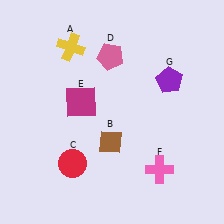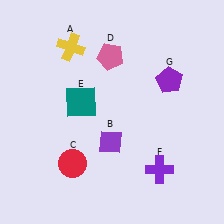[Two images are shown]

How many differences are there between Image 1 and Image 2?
There are 3 differences between the two images.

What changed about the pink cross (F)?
In Image 1, F is pink. In Image 2, it changed to purple.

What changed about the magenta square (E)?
In Image 1, E is magenta. In Image 2, it changed to teal.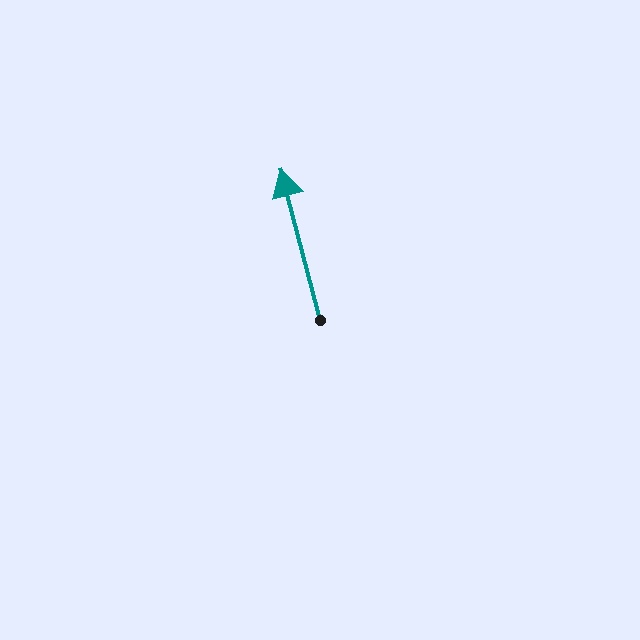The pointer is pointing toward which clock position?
Roughly 12 o'clock.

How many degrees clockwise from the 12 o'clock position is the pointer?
Approximately 346 degrees.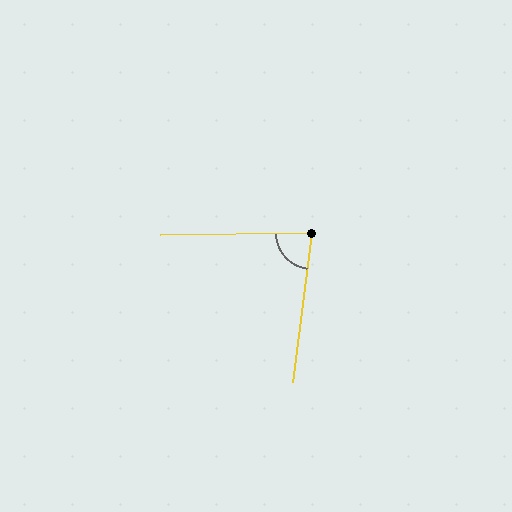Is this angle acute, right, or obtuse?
It is acute.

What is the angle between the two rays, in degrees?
Approximately 82 degrees.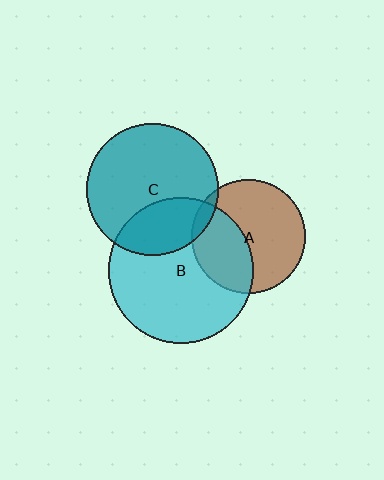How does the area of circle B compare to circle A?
Approximately 1.6 times.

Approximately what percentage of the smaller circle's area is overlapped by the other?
Approximately 30%.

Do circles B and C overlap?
Yes.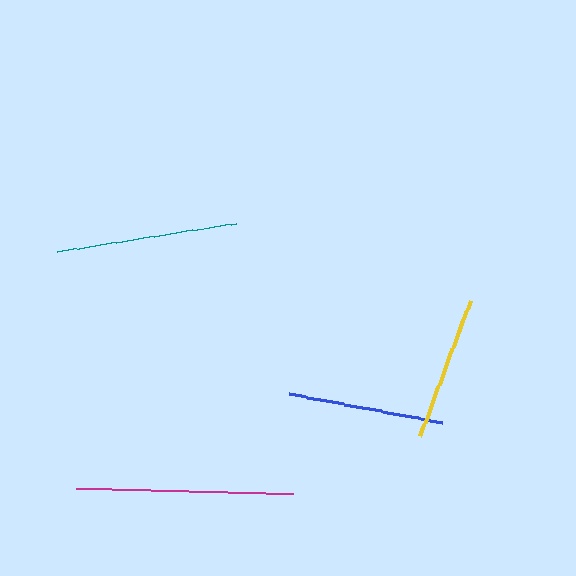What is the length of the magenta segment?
The magenta segment is approximately 217 pixels long.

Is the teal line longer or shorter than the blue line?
The teal line is longer than the blue line.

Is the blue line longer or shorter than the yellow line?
The blue line is longer than the yellow line.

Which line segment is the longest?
The magenta line is the longest at approximately 217 pixels.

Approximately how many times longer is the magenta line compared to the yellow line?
The magenta line is approximately 1.5 times the length of the yellow line.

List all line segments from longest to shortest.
From longest to shortest: magenta, teal, blue, yellow.